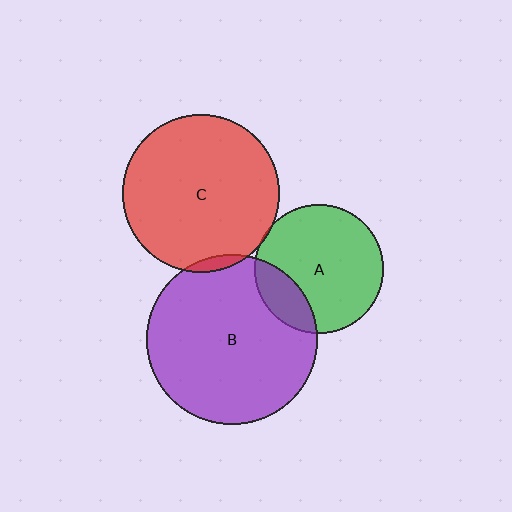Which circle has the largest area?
Circle B (purple).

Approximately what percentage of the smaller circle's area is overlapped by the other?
Approximately 20%.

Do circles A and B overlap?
Yes.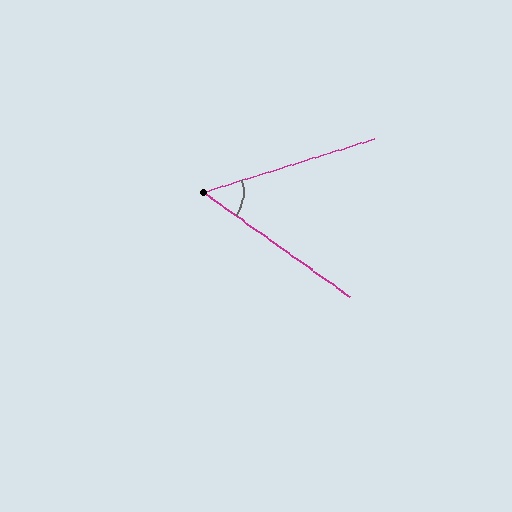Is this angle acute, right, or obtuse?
It is acute.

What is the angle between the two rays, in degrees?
Approximately 53 degrees.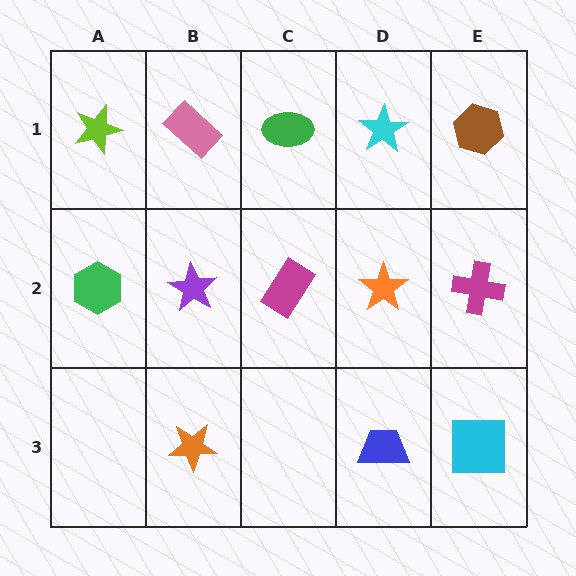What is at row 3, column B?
An orange star.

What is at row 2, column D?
An orange star.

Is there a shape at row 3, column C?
No, that cell is empty.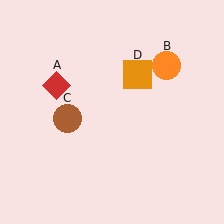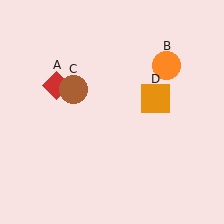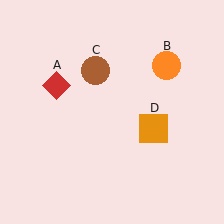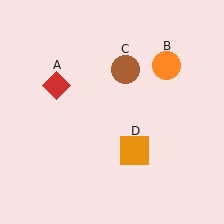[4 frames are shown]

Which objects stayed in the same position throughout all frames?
Red diamond (object A) and orange circle (object B) remained stationary.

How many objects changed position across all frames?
2 objects changed position: brown circle (object C), orange square (object D).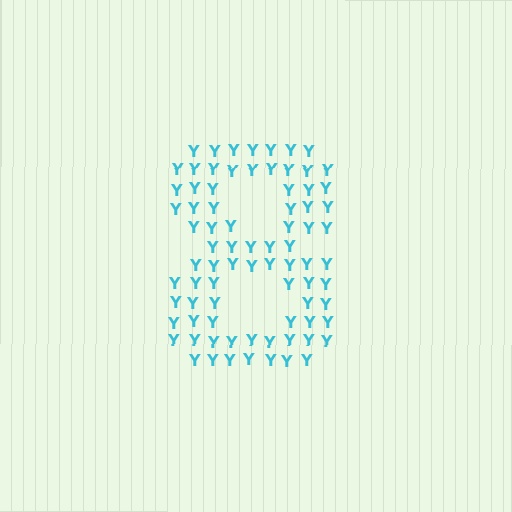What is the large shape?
The large shape is the digit 8.